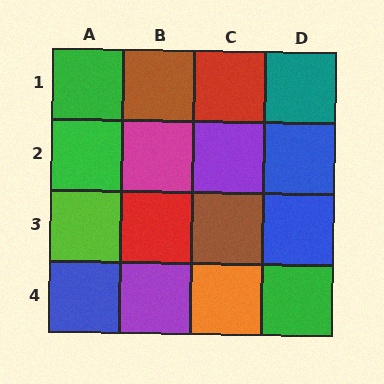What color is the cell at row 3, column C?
Brown.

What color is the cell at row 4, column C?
Orange.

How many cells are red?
2 cells are red.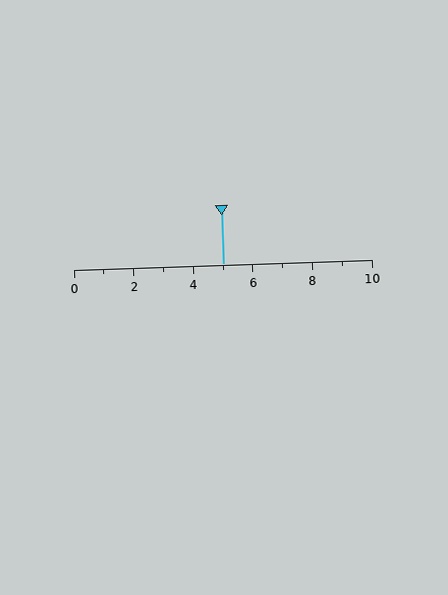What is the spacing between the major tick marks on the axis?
The major ticks are spaced 2 apart.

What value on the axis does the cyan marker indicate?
The marker indicates approximately 5.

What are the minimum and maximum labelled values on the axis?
The axis runs from 0 to 10.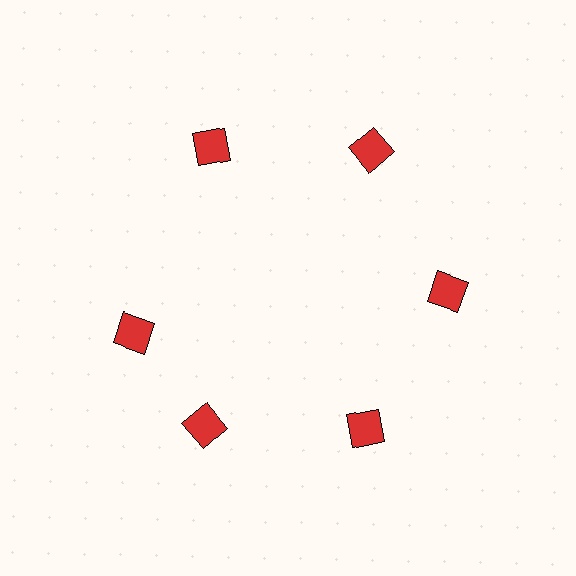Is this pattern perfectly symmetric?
No. The 6 red squares are arranged in a ring, but one element near the 9 o'clock position is rotated out of alignment along the ring, breaking the 6-fold rotational symmetry.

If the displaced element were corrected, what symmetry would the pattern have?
It would have 6-fold rotational symmetry — the pattern would map onto itself every 60 degrees.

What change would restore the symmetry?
The symmetry would be restored by rotating it back into even spacing with its neighbors so that all 6 squares sit at equal angles and equal distance from the center.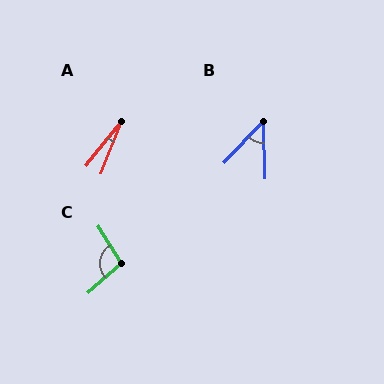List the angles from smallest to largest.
A (17°), B (46°), C (99°).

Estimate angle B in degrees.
Approximately 46 degrees.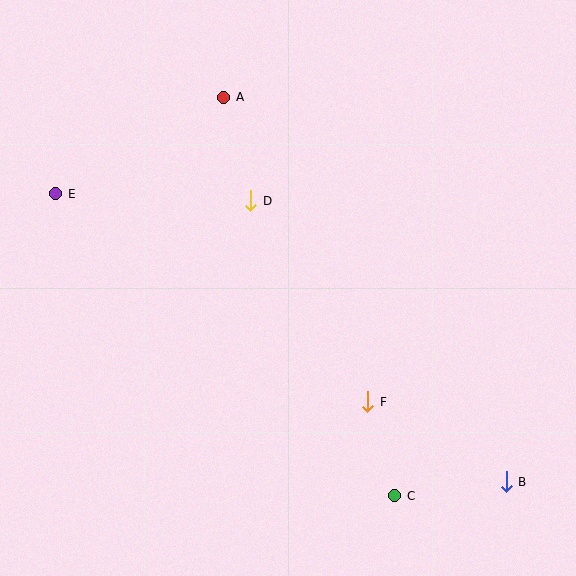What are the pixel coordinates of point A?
Point A is at (224, 97).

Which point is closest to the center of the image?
Point D at (251, 201) is closest to the center.